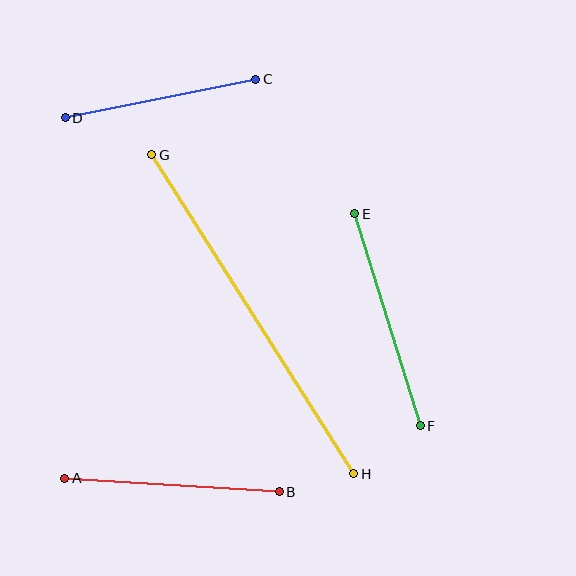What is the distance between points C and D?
The distance is approximately 194 pixels.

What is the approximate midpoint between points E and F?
The midpoint is at approximately (387, 320) pixels.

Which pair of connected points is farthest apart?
Points G and H are farthest apart.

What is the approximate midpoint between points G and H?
The midpoint is at approximately (253, 314) pixels.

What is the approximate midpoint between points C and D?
The midpoint is at approximately (160, 98) pixels.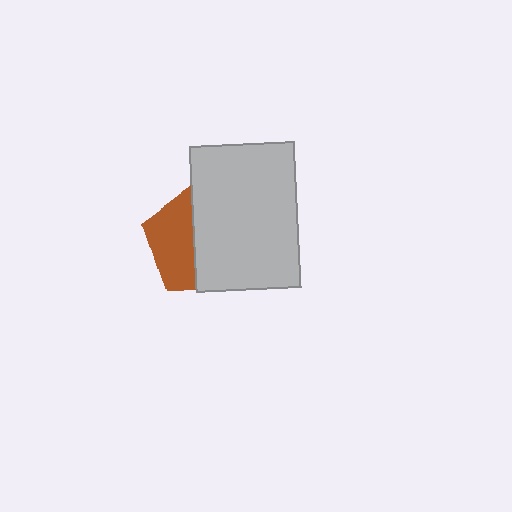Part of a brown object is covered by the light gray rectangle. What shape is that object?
It is a pentagon.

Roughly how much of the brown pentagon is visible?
A small part of it is visible (roughly 41%).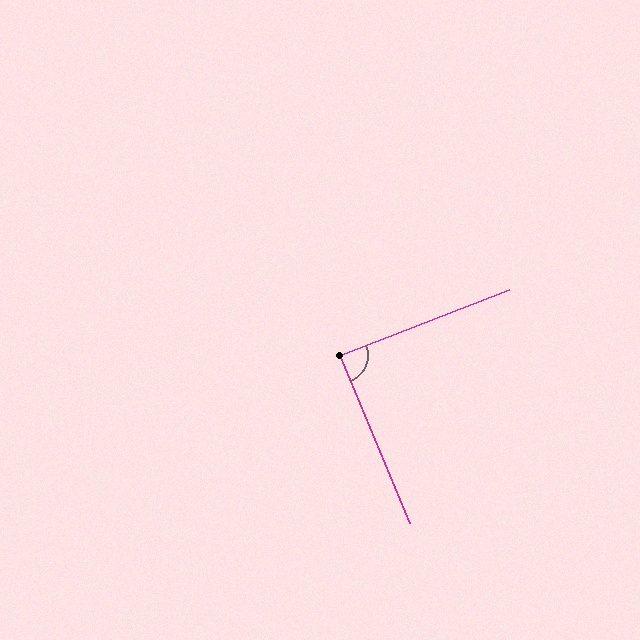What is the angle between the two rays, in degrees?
Approximately 89 degrees.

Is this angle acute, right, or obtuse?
It is approximately a right angle.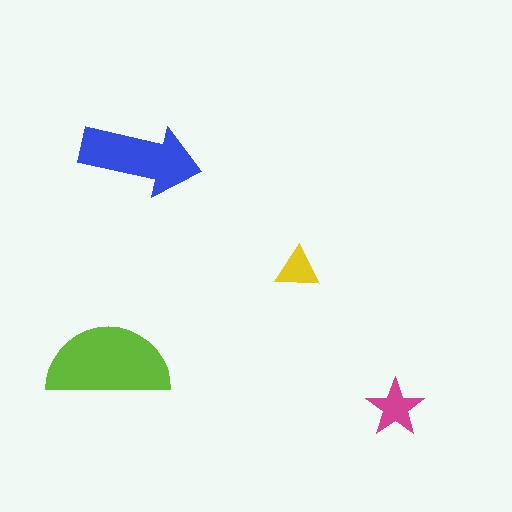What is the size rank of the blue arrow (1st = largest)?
2nd.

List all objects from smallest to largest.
The yellow triangle, the magenta star, the blue arrow, the lime semicircle.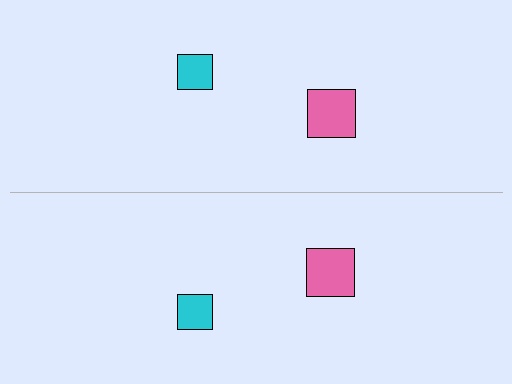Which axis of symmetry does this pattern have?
The pattern has a horizontal axis of symmetry running through the center of the image.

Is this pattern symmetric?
Yes, this pattern has bilateral (reflection) symmetry.